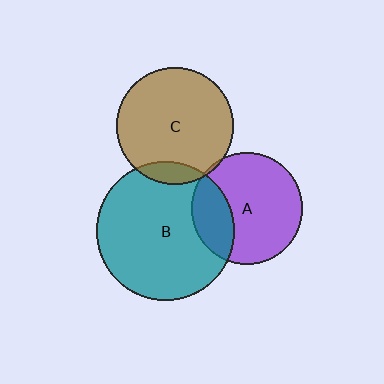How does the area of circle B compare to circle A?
Approximately 1.5 times.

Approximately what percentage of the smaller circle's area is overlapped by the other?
Approximately 5%.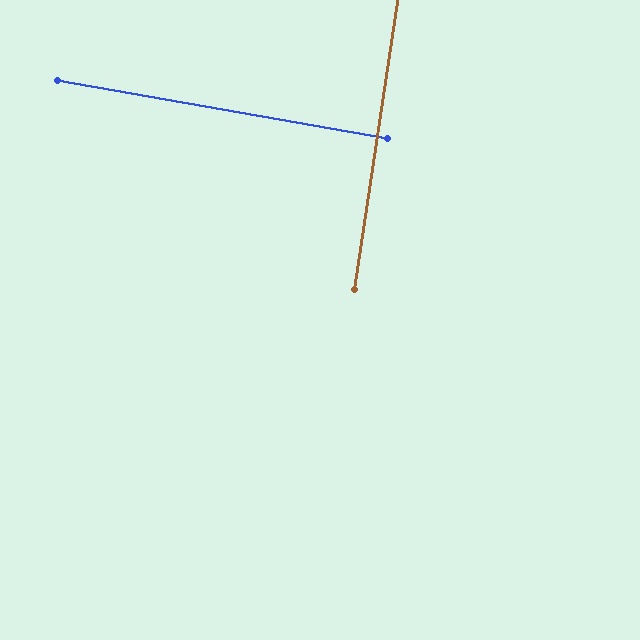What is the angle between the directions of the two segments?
Approximately 88 degrees.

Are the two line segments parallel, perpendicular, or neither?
Perpendicular — they meet at approximately 88°.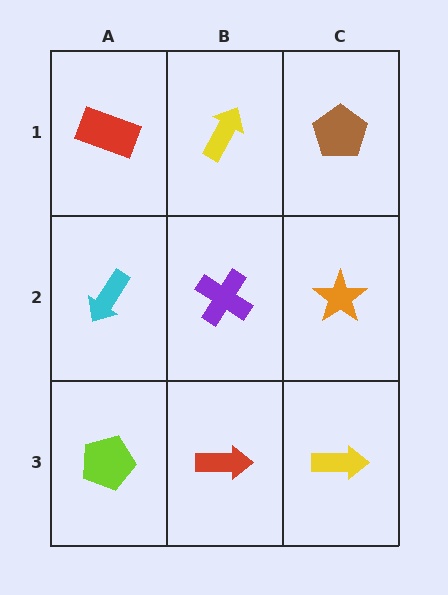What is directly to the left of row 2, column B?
A cyan arrow.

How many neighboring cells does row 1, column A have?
2.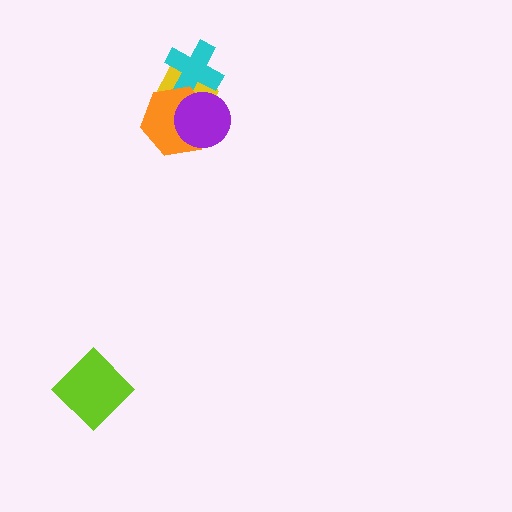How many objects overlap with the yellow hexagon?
3 objects overlap with the yellow hexagon.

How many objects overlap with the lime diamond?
0 objects overlap with the lime diamond.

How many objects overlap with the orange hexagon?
3 objects overlap with the orange hexagon.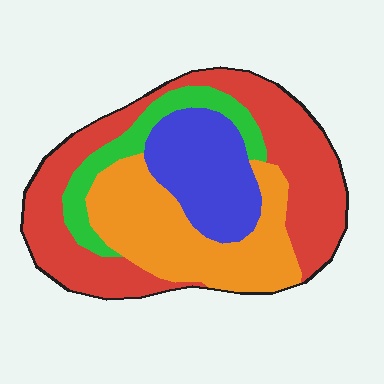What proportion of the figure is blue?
Blue covers 19% of the figure.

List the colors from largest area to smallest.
From largest to smallest: red, orange, blue, green.